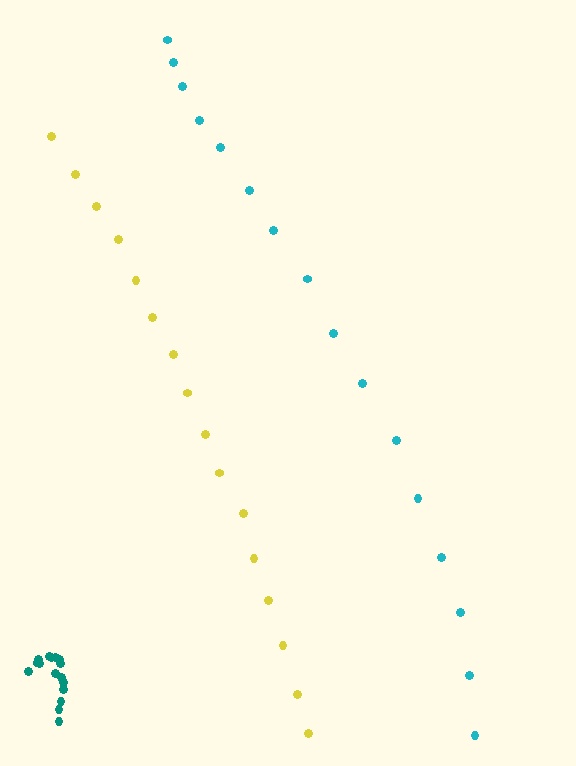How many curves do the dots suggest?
There are 3 distinct paths.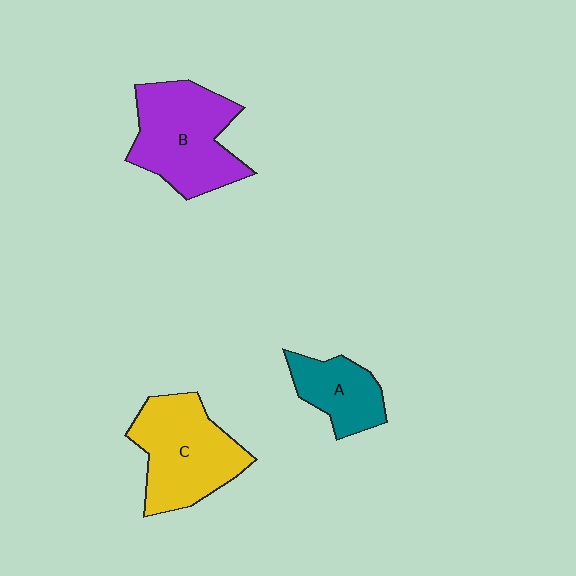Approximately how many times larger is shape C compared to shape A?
Approximately 1.7 times.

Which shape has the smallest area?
Shape A (teal).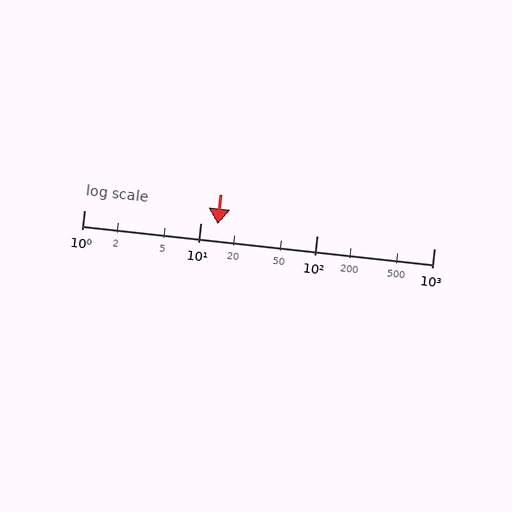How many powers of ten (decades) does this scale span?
The scale spans 3 decades, from 1 to 1000.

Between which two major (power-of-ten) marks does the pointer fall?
The pointer is between 10 and 100.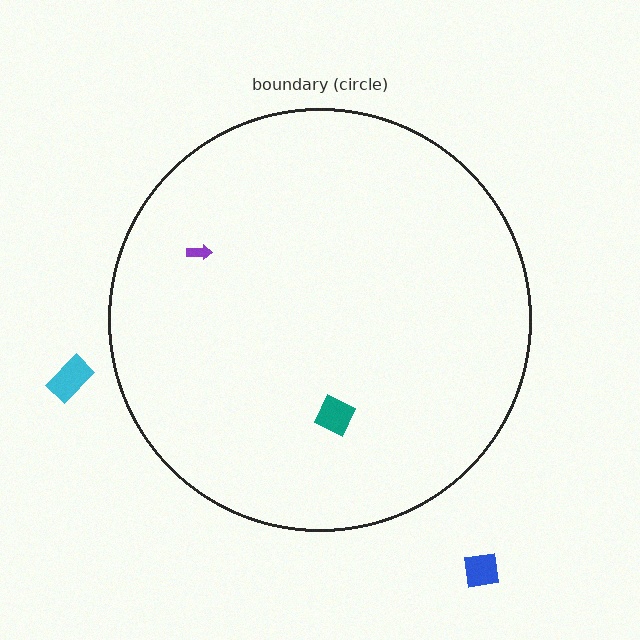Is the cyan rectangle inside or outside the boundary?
Outside.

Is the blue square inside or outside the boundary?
Outside.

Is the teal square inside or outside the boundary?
Inside.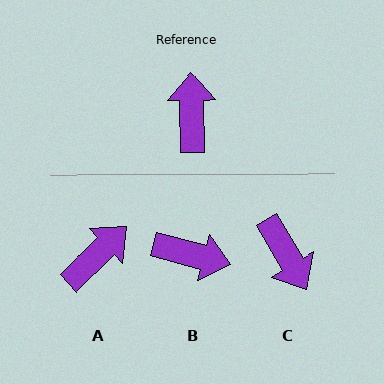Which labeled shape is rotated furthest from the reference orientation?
C, about 151 degrees away.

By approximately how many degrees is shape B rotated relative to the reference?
Approximately 106 degrees clockwise.